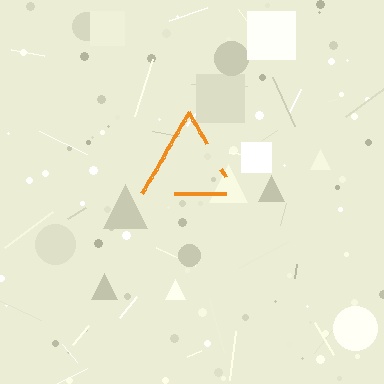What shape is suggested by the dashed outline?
The dashed outline suggests a triangle.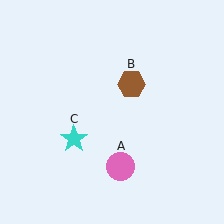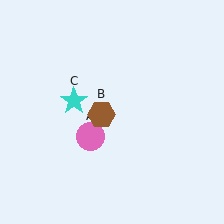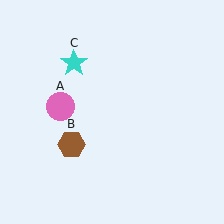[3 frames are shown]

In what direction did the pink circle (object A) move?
The pink circle (object A) moved up and to the left.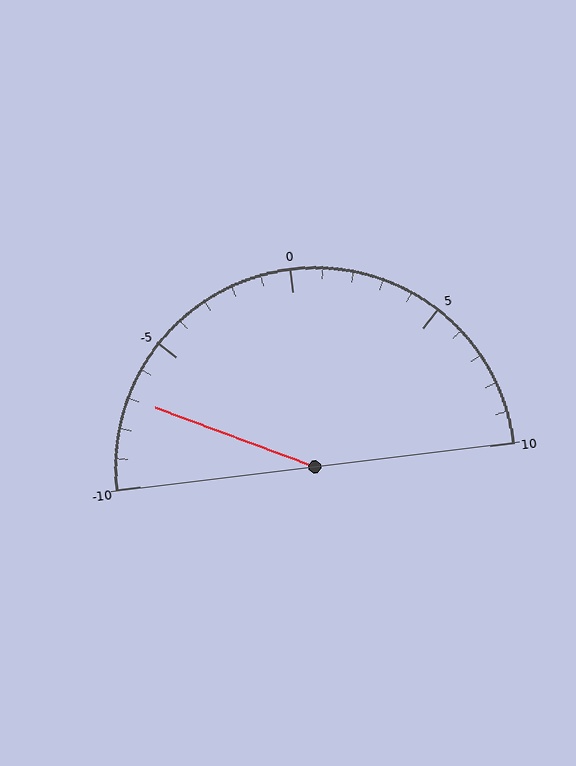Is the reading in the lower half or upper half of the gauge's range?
The reading is in the lower half of the range (-10 to 10).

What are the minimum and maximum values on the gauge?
The gauge ranges from -10 to 10.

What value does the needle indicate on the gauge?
The needle indicates approximately -7.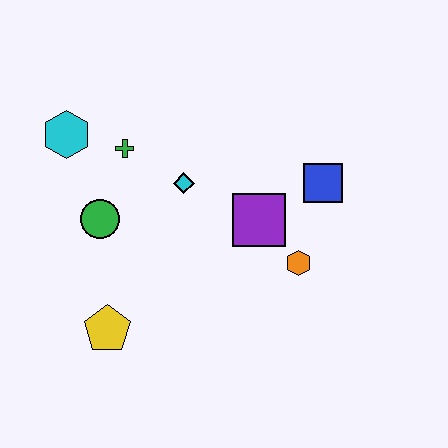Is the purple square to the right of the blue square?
No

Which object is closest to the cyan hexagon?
The green cross is closest to the cyan hexagon.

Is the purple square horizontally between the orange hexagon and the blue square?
No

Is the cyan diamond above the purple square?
Yes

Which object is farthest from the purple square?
The cyan hexagon is farthest from the purple square.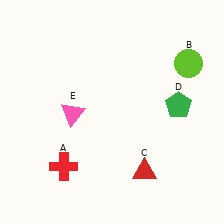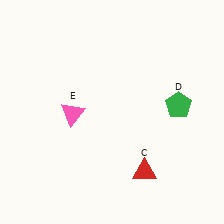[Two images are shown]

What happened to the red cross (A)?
The red cross (A) was removed in Image 2. It was in the bottom-left area of Image 1.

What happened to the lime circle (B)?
The lime circle (B) was removed in Image 2. It was in the top-right area of Image 1.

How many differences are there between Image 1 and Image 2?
There are 2 differences between the two images.